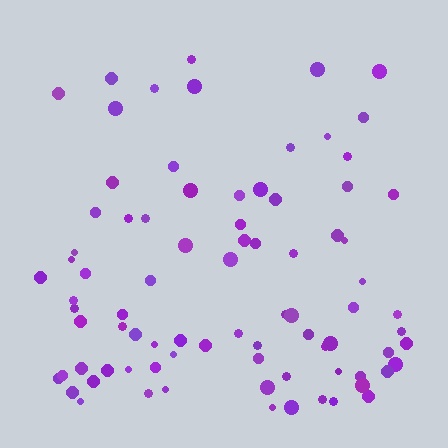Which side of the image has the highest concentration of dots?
The bottom.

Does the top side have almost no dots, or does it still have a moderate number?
Still a moderate number, just noticeably fewer than the bottom.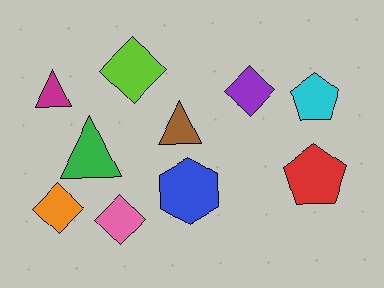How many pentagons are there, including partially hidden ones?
There are 2 pentagons.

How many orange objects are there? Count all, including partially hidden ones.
There is 1 orange object.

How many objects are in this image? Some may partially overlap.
There are 10 objects.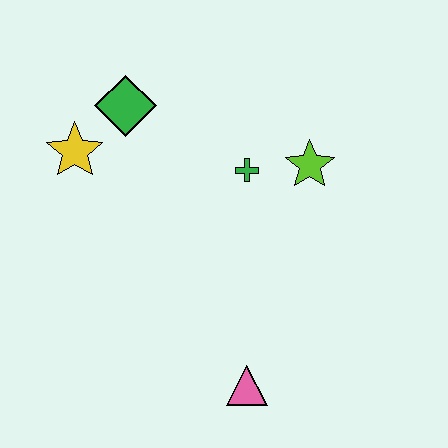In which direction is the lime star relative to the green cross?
The lime star is to the right of the green cross.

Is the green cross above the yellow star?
No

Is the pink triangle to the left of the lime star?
Yes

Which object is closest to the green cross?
The lime star is closest to the green cross.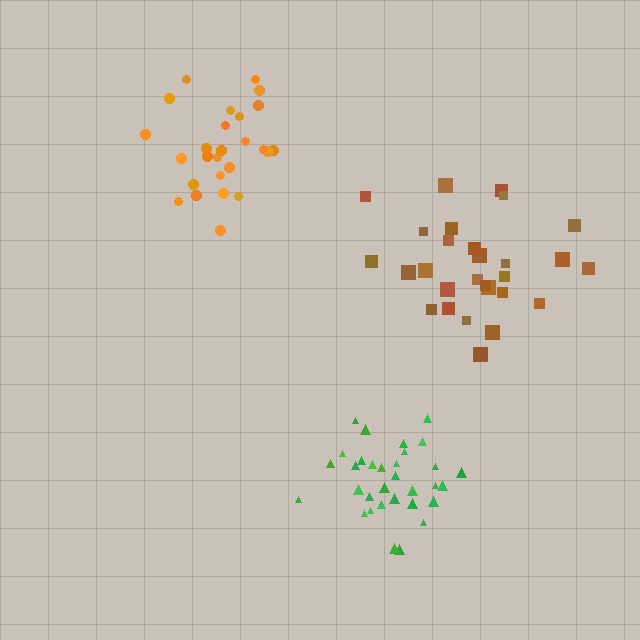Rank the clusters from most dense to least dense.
green, orange, brown.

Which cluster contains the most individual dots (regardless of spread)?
Green (32).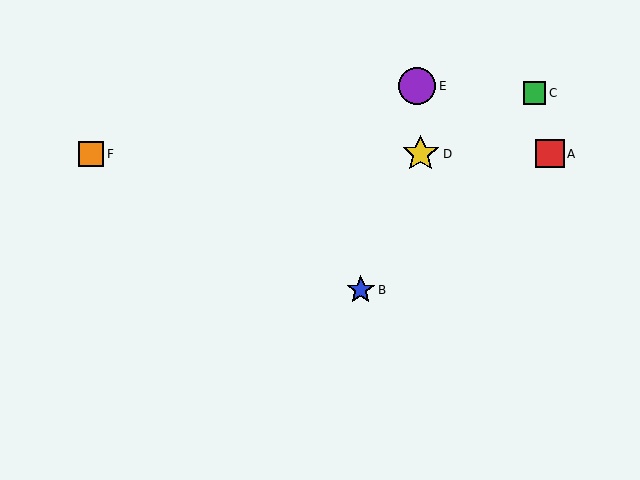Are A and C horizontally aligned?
No, A is at y≈154 and C is at y≈93.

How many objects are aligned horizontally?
3 objects (A, D, F) are aligned horizontally.